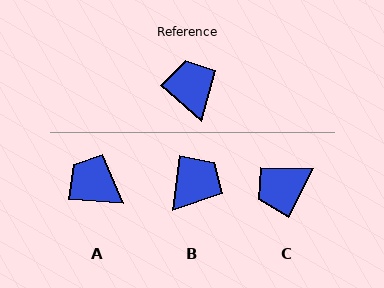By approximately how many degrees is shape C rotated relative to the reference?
Approximately 104 degrees counter-clockwise.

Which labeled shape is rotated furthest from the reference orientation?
C, about 104 degrees away.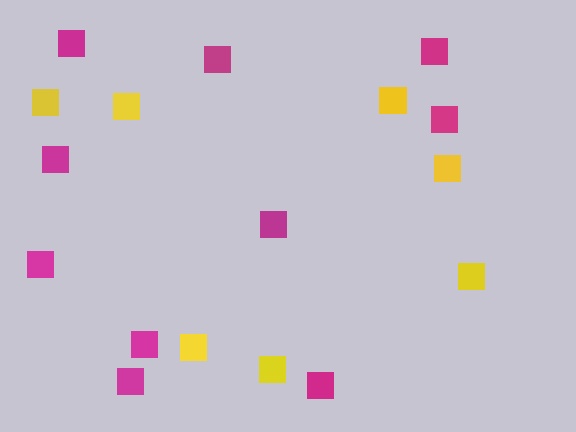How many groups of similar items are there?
There are 2 groups: one group of yellow squares (7) and one group of magenta squares (10).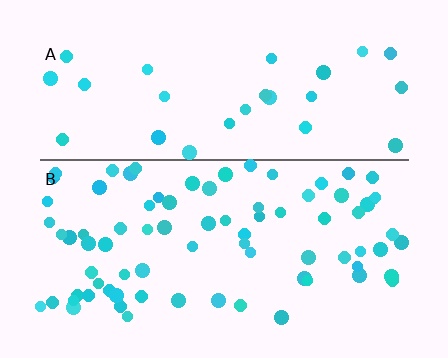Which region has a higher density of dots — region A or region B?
B (the bottom).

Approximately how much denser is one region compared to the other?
Approximately 2.8× — region B over region A.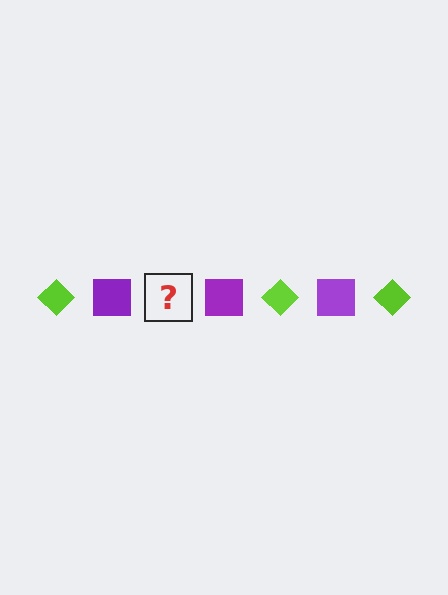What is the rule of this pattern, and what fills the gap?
The rule is that the pattern alternates between lime diamond and purple square. The gap should be filled with a lime diamond.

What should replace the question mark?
The question mark should be replaced with a lime diamond.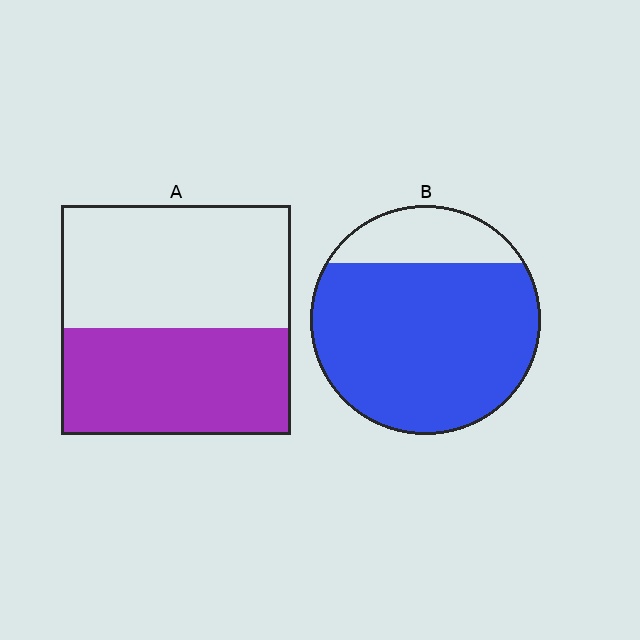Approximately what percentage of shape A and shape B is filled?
A is approximately 45% and B is approximately 80%.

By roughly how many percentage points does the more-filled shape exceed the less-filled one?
By roughly 35 percentage points (B over A).